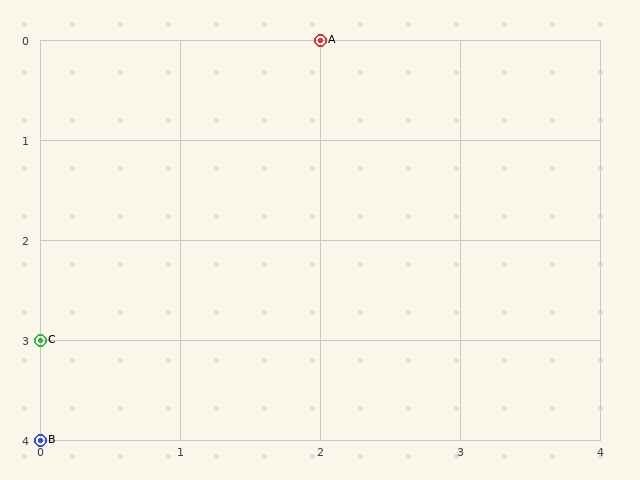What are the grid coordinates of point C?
Point C is at grid coordinates (0, 3).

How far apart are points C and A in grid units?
Points C and A are 2 columns and 3 rows apart (about 3.6 grid units diagonally).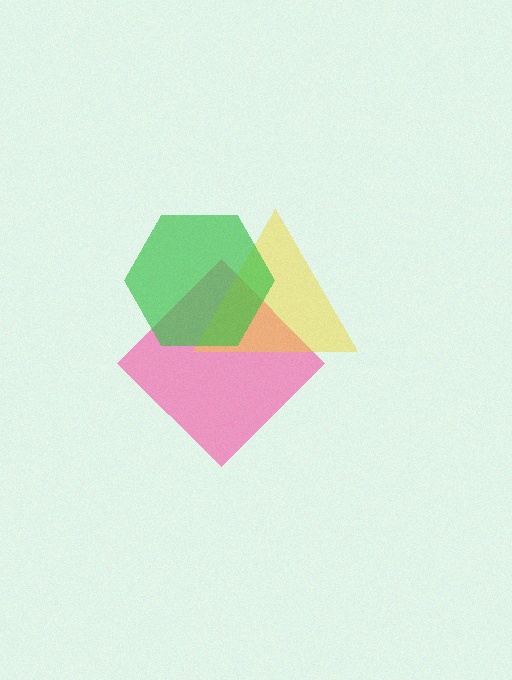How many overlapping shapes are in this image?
There are 3 overlapping shapes in the image.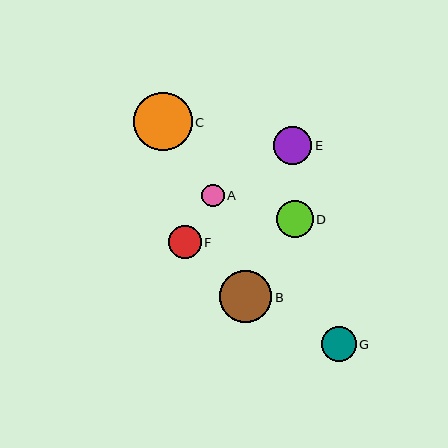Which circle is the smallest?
Circle A is the smallest with a size of approximately 23 pixels.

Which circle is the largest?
Circle C is the largest with a size of approximately 58 pixels.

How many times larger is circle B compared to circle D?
Circle B is approximately 1.4 times the size of circle D.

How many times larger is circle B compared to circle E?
Circle B is approximately 1.4 times the size of circle E.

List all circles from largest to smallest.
From largest to smallest: C, B, E, D, G, F, A.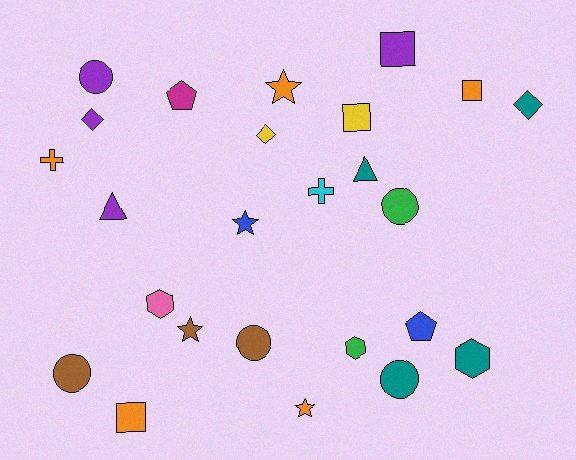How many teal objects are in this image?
There are 4 teal objects.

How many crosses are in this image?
There are 2 crosses.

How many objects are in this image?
There are 25 objects.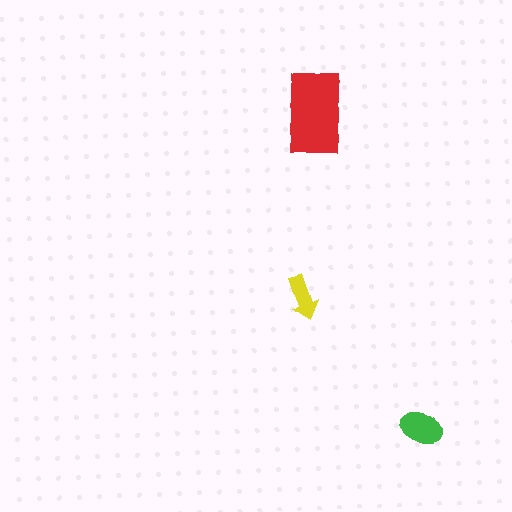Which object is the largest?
The red rectangle.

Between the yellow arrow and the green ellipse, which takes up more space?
The green ellipse.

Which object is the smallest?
The yellow arrow.